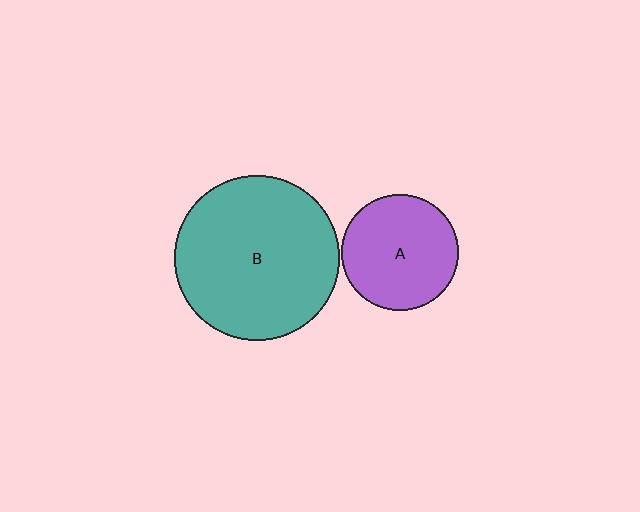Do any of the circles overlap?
No, none of the circles overlap.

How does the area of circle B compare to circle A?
Approximately 2.0 times.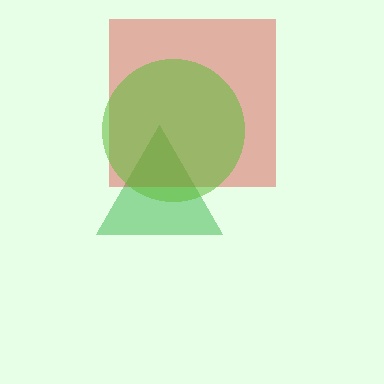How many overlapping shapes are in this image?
There are 3 overlapping shapes in the image.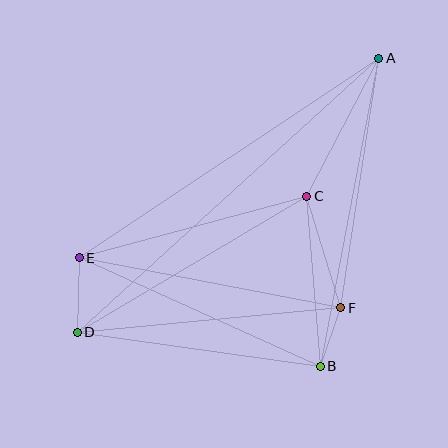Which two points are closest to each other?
Points B and F are closest to each other.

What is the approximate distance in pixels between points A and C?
The distance between A and C is approximately 155 pixels.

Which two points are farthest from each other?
Points A and D are farthest from each other.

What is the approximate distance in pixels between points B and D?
The distance between B and D is approximately 246 pixels.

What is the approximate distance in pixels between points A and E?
The distance between A and E is approximately 360 pixels.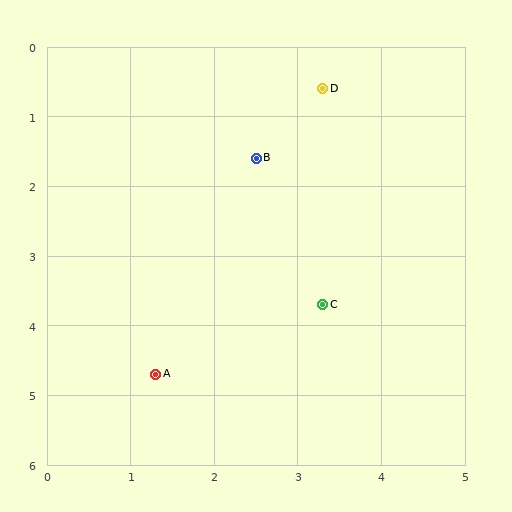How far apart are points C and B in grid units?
Points C and B are about 2.2 grid units apart.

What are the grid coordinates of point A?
Point A is at approximately (1.3, 4.7).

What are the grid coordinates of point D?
Point D is at approximately (3.3, 0.6).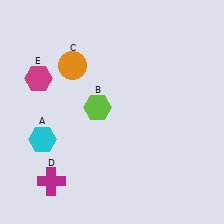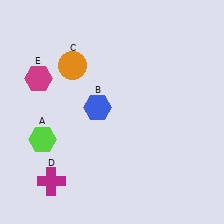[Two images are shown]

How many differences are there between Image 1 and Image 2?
There are 2 differences between the two images.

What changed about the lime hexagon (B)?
In Image 1, B is lime. In Image 2, it changed to blue.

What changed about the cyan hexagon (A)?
In Image 1, A is cyan. In Image 2, it changed to lime.